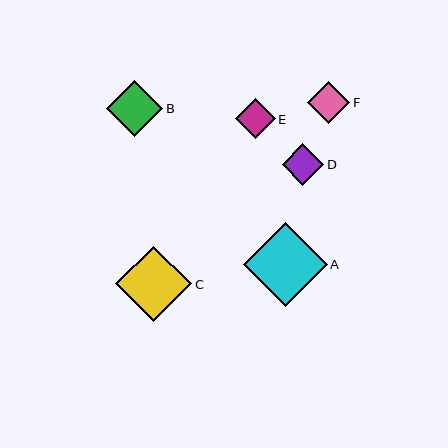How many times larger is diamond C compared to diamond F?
Diamond C is approximately 1.8 times the size of diamond F.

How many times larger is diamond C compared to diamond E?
Diamond C is approximately 1.9 times the size of diamond E.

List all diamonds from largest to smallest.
From largest to smallest: A, C, B, F, D, E.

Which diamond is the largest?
Diamond A is the largest with a size of approximately 84 pixels.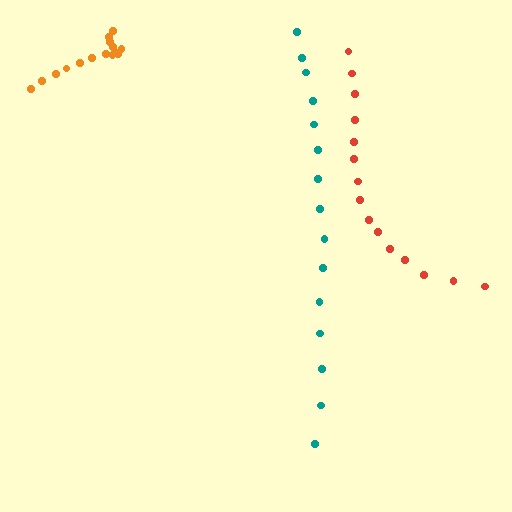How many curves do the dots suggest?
There are 3 distinct paths.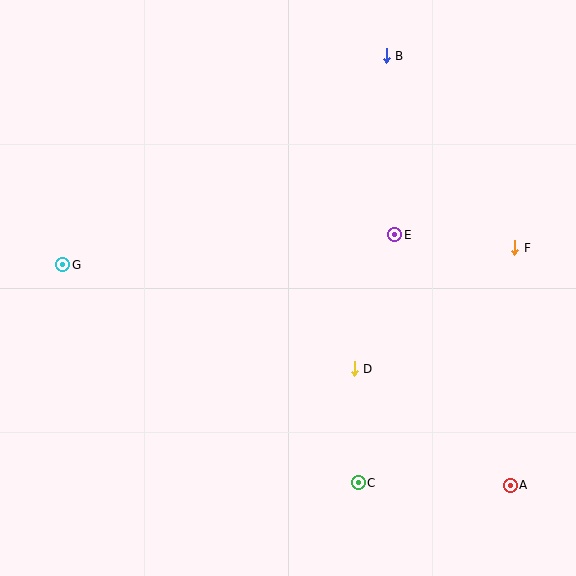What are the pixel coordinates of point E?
Point E is at (395, 235).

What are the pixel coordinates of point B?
Point B is at (386, 56).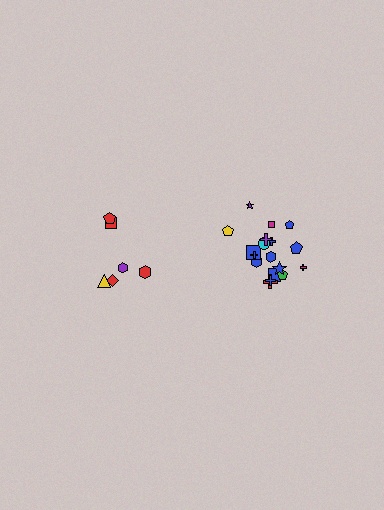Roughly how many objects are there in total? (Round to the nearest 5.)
Roughly 25 objects in total.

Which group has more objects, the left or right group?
The right group.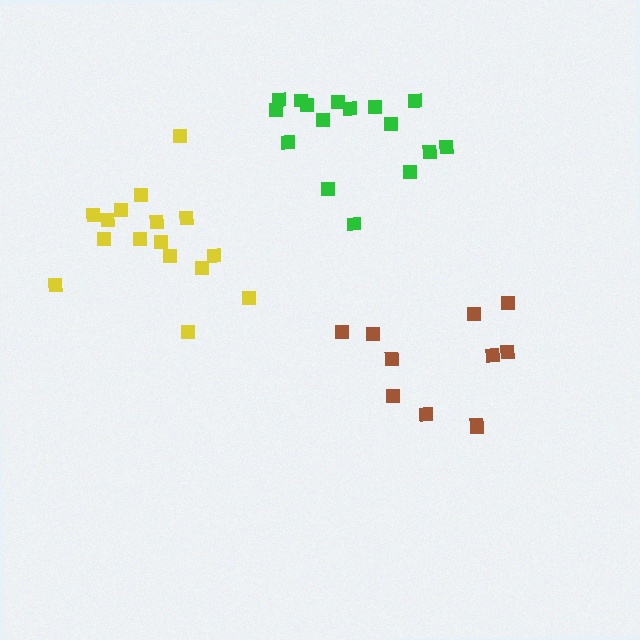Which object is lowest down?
The brown cluster is bottommost.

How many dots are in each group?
Group 1: 16 dots, Group 2: 11 dots, Group 3: 16 dots (43 total).